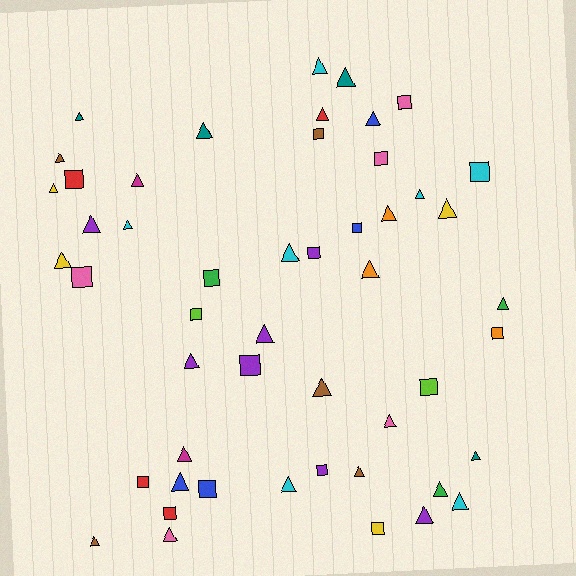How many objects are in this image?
There are 50 objects.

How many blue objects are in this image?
There are 4 blue objects.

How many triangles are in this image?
There are 32 triangles.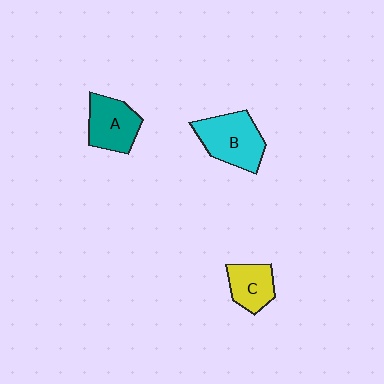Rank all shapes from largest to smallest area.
From largest to smallest: B (cyan), A (teal), C (yellow).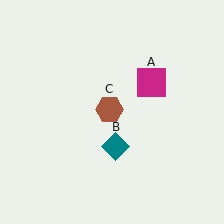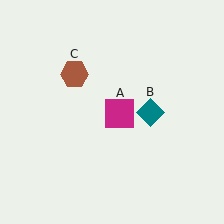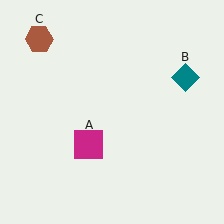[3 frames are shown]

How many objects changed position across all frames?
3 objects changed position: magenta square (object A), teal diamond (object B), brown hexagon (object C).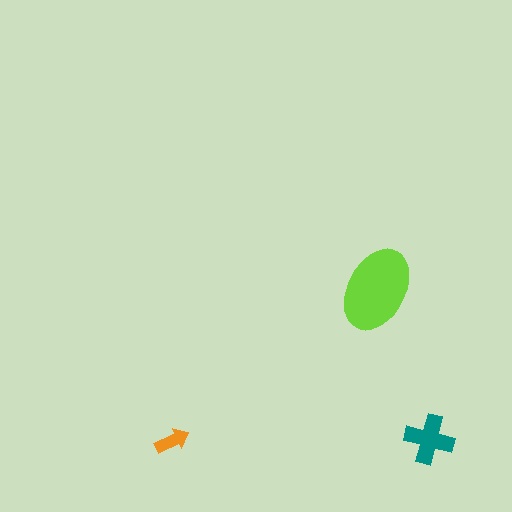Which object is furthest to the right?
The teal cross is rightmost.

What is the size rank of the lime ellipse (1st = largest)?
1st.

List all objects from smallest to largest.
The orange arrow, the teal cross, the lime ellipse.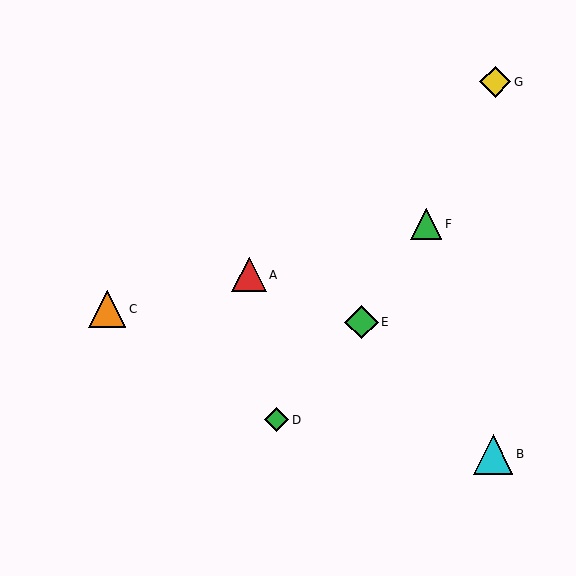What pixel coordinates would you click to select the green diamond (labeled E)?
Click at (362, 322) to select the green diamond E.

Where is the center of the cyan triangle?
The center of the cyan triangle is at (493, 454).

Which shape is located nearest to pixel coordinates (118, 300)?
The orange triangle (labeled C) at (107, 309) is nearest to that location.